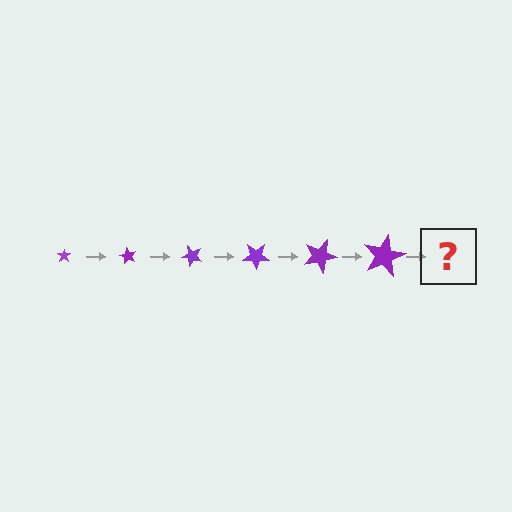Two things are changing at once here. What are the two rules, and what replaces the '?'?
The two rules are that the star grows larger each step and it rotates 60 degrees each step. The '?' should be a star, larger than the previous one and rotated 360 degrees from the start.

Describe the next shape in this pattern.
It should be a star, larger than the previous one and rotated 360 degrees from the start.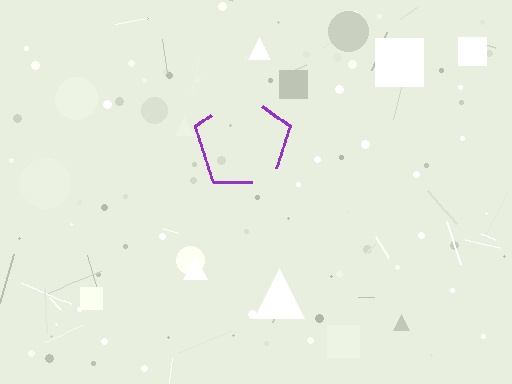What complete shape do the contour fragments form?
The contour fragments form a pentagon.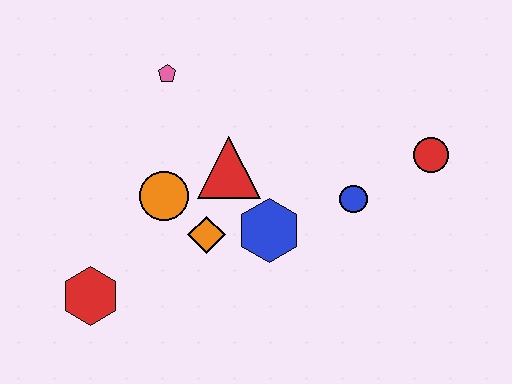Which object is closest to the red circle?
The blue circle is closest to the red circle.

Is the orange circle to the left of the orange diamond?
Yes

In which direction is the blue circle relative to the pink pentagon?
The blue circle is to the right of the pink pentagon.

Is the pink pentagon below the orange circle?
No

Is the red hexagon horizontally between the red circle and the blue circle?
No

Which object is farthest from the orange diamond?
The red circle is farthest from the orange diamond.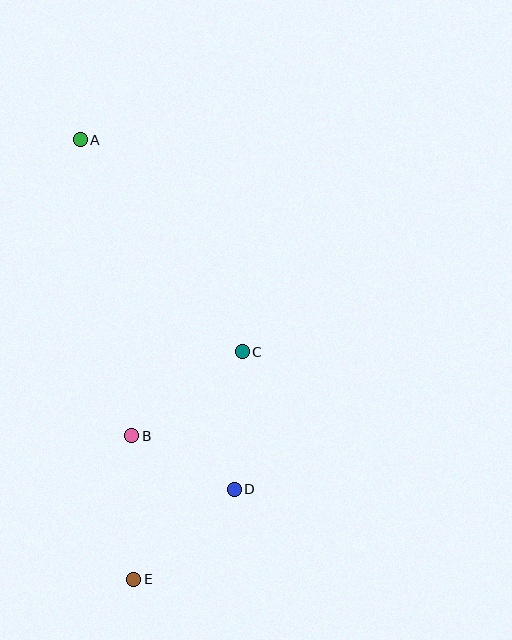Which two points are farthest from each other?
Points A and E are farthest from each other.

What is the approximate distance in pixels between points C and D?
The distance between C and D is approximately 138 pixels.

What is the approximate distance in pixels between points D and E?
The distance between D and E is approximately 135 pixels.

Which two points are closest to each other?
Points B and D are closest to each other.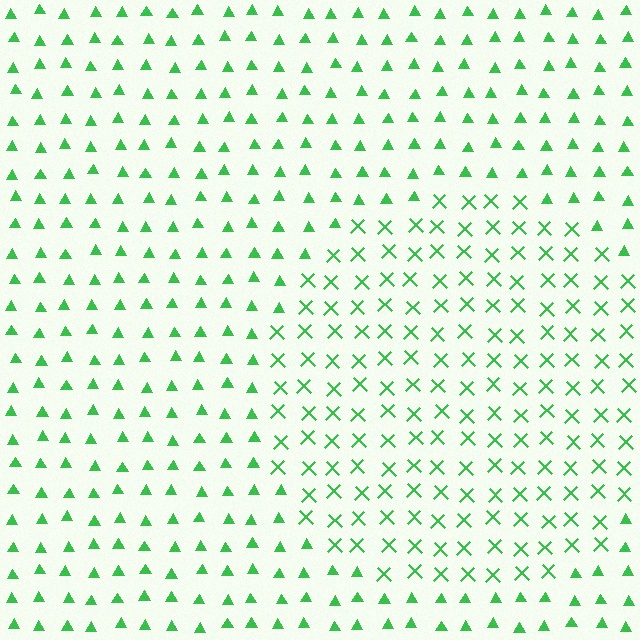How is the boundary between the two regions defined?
The boundary is defined by a change in element shape: X marks inside vs. triangles outside. All elements share the same color and spacing.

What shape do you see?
I see a circle.